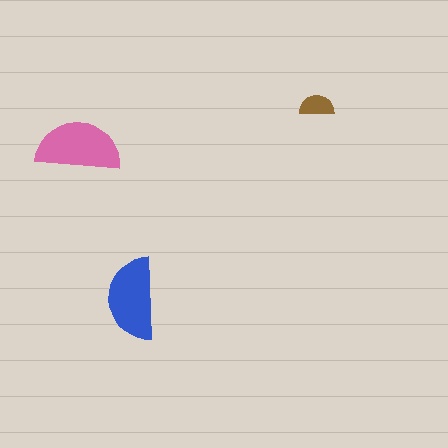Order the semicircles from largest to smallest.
the pink one, the blue one, the brown one.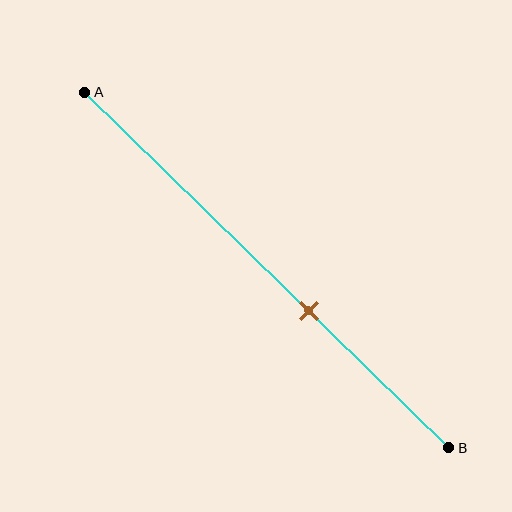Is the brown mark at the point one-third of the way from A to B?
No, the mark is at about 60% from A, not at the 33% one-third point.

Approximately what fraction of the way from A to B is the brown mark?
The brown mark is approximately 60% of the way from A to B.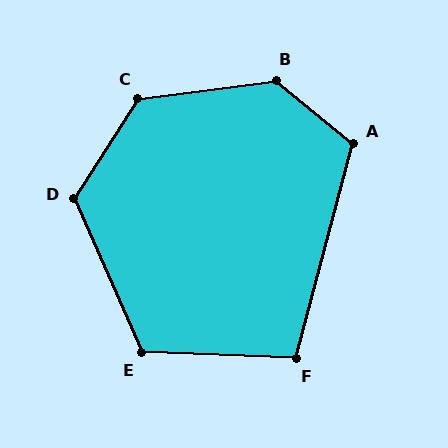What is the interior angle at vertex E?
Approximately 116 degrees (obtuse).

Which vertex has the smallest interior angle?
F, at approximately 103 degrees.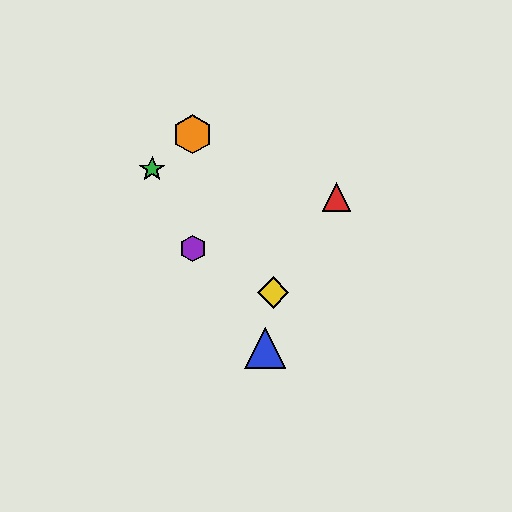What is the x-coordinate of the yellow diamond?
The yellow diamond is at x≈273.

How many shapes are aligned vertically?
2 shapes (the purple hexagon, the orange hexagon) are aligned vertically.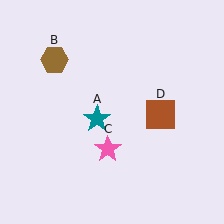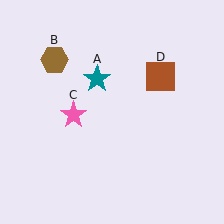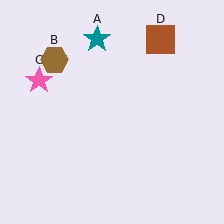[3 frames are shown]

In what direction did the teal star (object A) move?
The teal star (object A) moved up.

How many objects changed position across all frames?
3 objects changed position: teal star (object A), pink star (object C), brown square (object D).